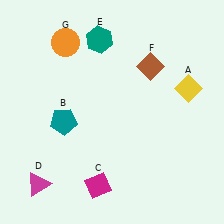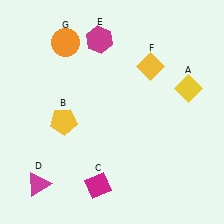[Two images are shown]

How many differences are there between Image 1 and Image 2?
There are 3 differences between the two images.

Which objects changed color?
B changed from teal to yellow. E changed from teal to magenta. F changed from brown to yellow.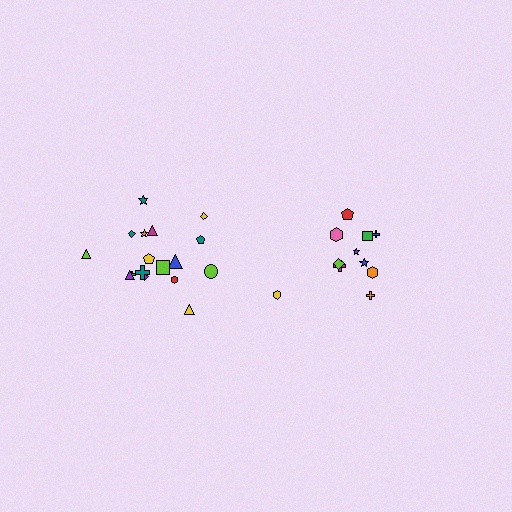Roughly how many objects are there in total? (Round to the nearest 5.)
Roughly 30 objects in total.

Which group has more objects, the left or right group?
The left group.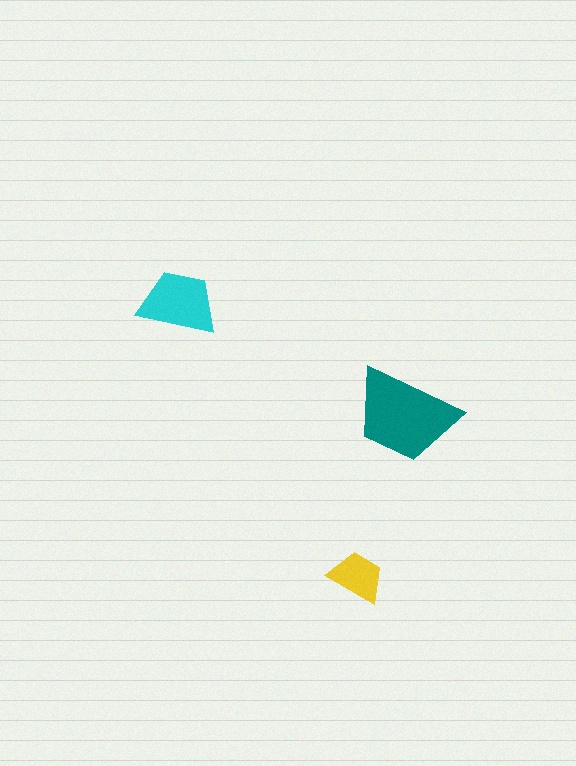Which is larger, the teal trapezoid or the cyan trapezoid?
The teal one.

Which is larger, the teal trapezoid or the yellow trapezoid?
The teal one.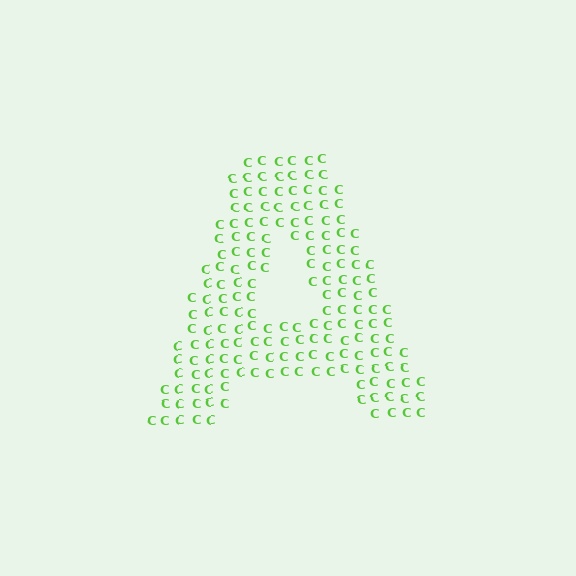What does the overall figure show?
The overall figure shows the letter A.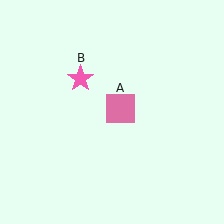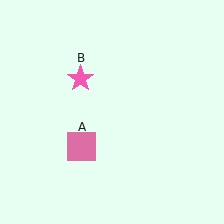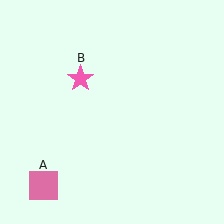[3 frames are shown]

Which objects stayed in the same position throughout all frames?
Pink star (object B) remained stationary.